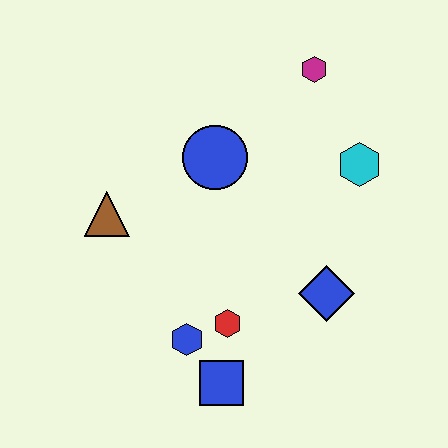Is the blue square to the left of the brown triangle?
No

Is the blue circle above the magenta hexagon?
No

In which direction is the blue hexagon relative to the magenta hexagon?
The blue hexagon is below the magenta hexagon.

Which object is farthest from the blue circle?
The blue square is farthest from the blue circle.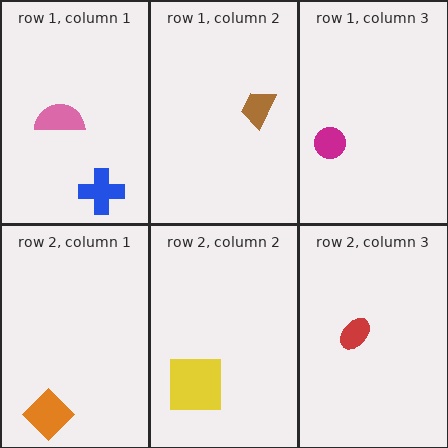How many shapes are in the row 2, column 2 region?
1.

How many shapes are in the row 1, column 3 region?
1.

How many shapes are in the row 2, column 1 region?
1.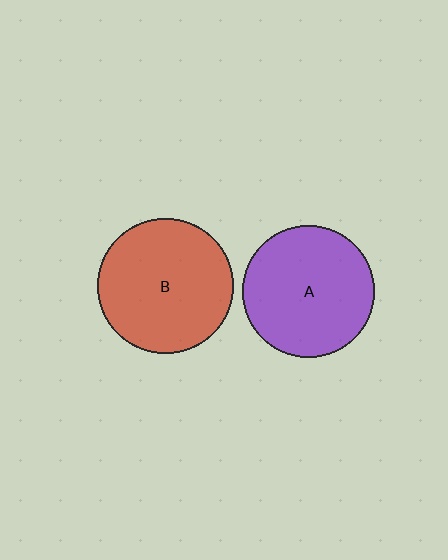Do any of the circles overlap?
No, none of the circles overlap.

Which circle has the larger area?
Circle B (red).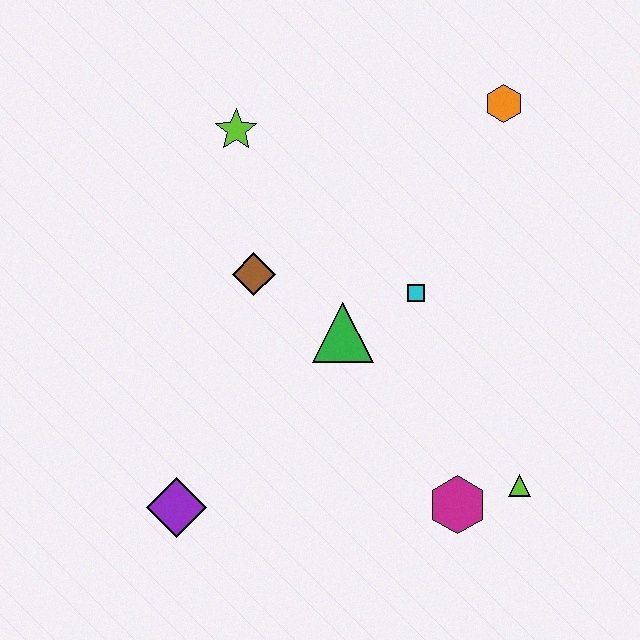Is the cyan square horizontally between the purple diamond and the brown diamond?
No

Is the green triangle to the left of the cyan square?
Yes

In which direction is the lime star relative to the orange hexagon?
The lime star is to the left of the orange hexagon.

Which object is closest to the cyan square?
The green triangle is closest to the cyan square.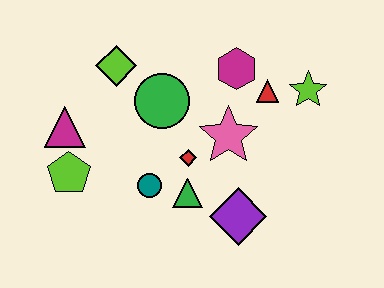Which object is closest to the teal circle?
The green triangle is closest to the teal circle.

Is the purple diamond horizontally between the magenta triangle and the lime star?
Yes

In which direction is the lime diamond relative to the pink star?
The lime diamond is to the left of the pink star.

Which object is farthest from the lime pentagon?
The lime star is farthest from the lime pentagon.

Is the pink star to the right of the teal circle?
Yes